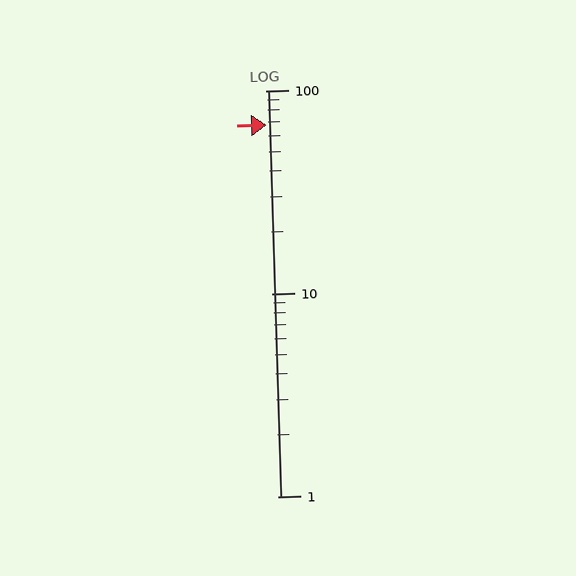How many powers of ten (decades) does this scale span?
The scale spans 2 decades, from 1 to 100.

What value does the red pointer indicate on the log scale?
The pointer indicates approximately 68.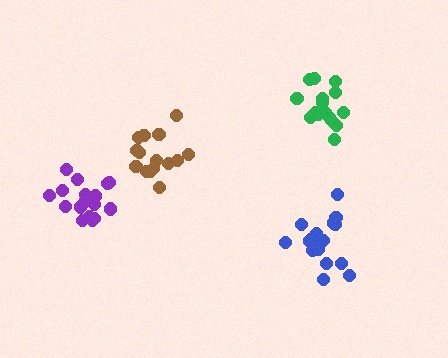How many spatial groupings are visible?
There are 4 spatial groupings.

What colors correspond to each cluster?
The clusters are colored: brown, green, blue, purple.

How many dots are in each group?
Group 1: 15 dots, Group 2: 17 dots, Group 3: 16 dots, Group 4: 17 dots (65 total).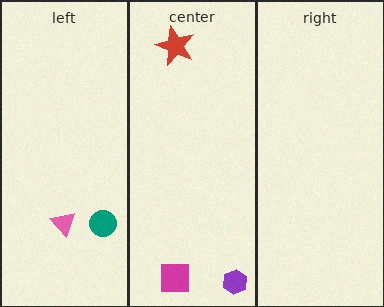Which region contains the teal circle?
The left region.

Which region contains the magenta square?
The center region.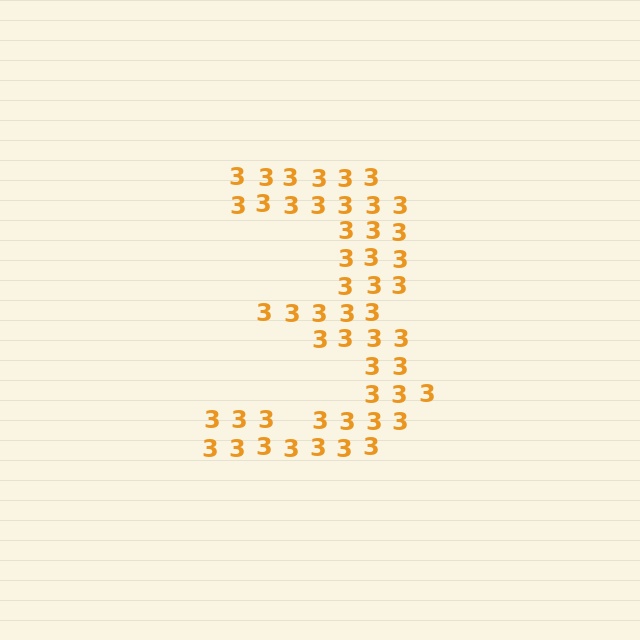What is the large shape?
The large shape is the digit 3.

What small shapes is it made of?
It is made of small digit 3's.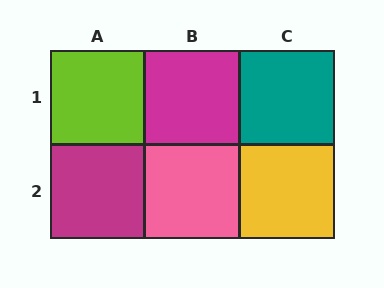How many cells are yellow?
1 cell is yellow.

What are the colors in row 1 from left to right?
Lime, magenta, teal.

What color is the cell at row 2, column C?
Yellow.